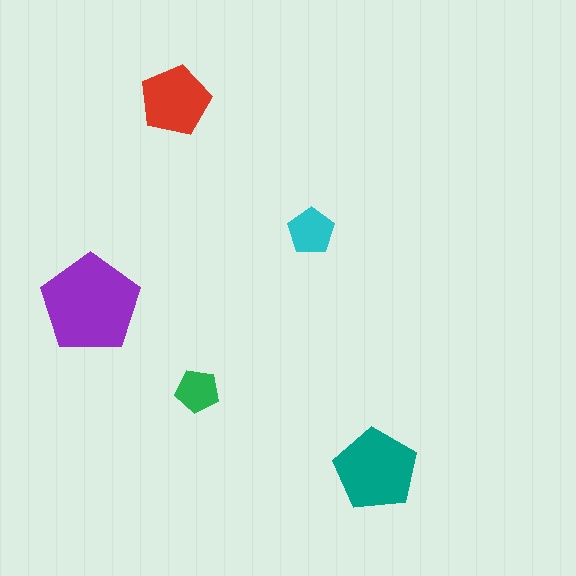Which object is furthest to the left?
The purple pentagon is leftmost.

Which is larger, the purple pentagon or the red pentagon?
The purple one.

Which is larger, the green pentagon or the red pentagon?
The red one.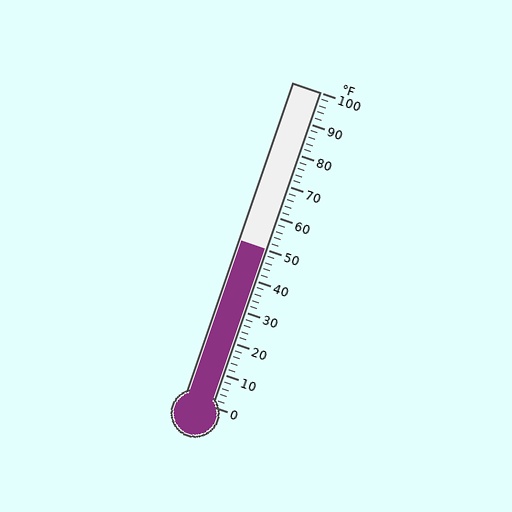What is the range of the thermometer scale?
The thermometer scale ranges from 0°F to 100°F.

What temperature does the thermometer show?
The thermometer shows approximately 50°F.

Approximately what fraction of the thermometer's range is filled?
The thermometer is filled to approximately 50% of its range.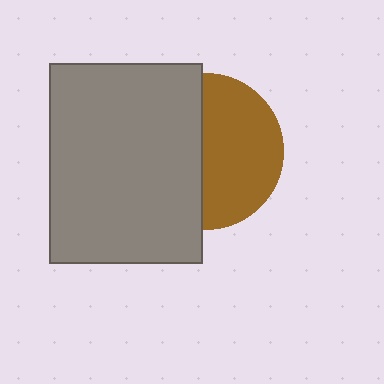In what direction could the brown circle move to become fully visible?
The brown circle could move right. That would shift it out from behind the gray rectangle entirely.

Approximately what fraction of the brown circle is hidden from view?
Roughly 48% of the brown circle is hidden behind the gray rectangle.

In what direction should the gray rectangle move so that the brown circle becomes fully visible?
The gray rectangle should move left. That is the shortest direction to clear the overlap and leave the brown circle fully visible.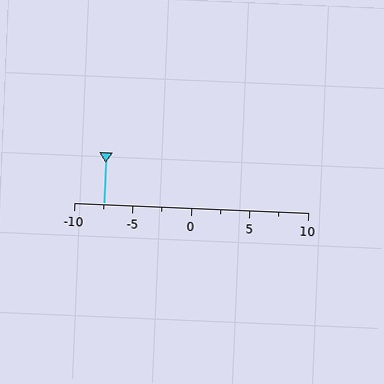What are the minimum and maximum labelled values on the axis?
The axis runs from -10 to 10.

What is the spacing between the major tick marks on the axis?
The major ticks are spaced 5 apart.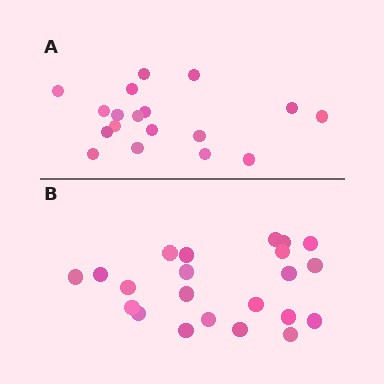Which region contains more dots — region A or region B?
Region B (the bottom region) has more dots.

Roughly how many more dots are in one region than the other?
Region B has about 4 more dots than region A.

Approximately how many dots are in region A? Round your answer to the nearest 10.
About 20 dots. (The exact count is 18, which rounds to 20.)